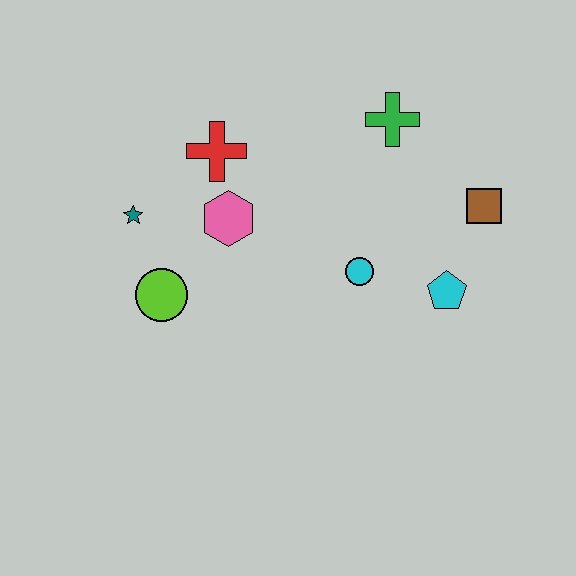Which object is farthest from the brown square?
The teal star is farthest from the brown square.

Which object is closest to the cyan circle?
The cyan pentagon is closest to the cyan circle.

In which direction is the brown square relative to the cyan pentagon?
The brown square is above the cyan pentagon.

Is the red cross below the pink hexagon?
No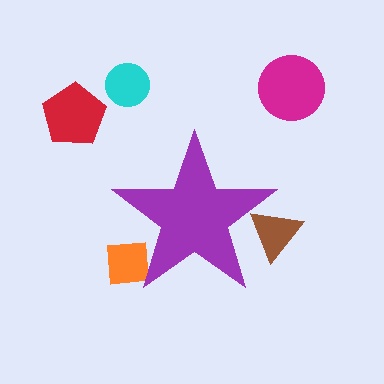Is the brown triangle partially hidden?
Yes, the brown triangle is partially hidden behind the purple star.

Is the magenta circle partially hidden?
No, the magenta circle is fully visible.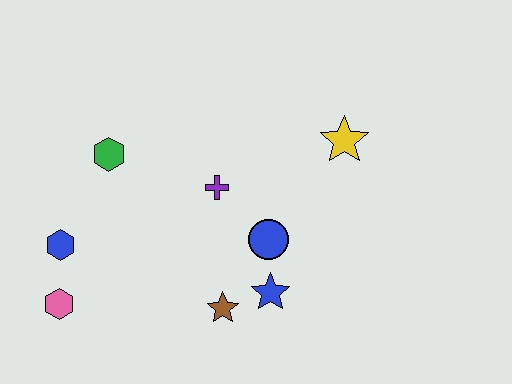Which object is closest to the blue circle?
The blue star is closest to the blue circle.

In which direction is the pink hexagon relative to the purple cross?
The pink hexagon is to the left of the purple cross.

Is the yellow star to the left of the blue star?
No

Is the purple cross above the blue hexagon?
Yes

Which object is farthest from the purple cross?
The pink hexagon is farthest from the purple cross.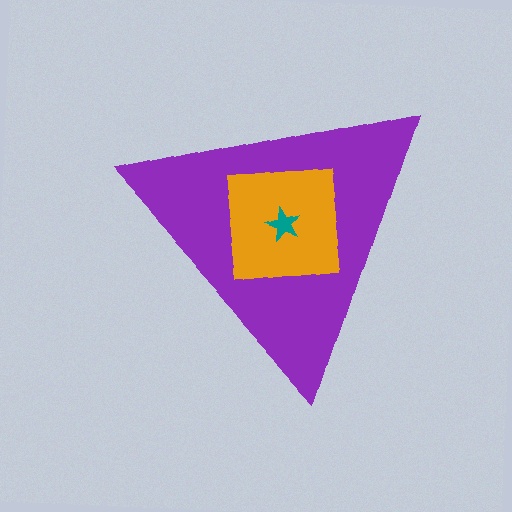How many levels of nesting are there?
3.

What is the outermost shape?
The purple triangle.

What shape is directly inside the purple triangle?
The orange square.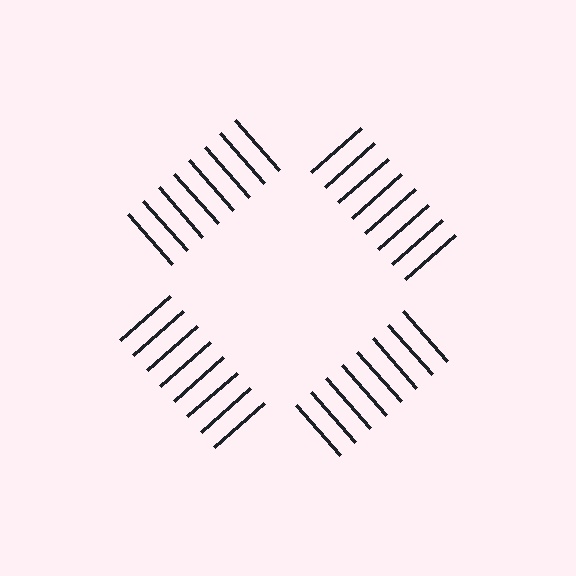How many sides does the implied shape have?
4 sides — the line-ends trace a square.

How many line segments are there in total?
32 — 8 along each of the 4 edges.